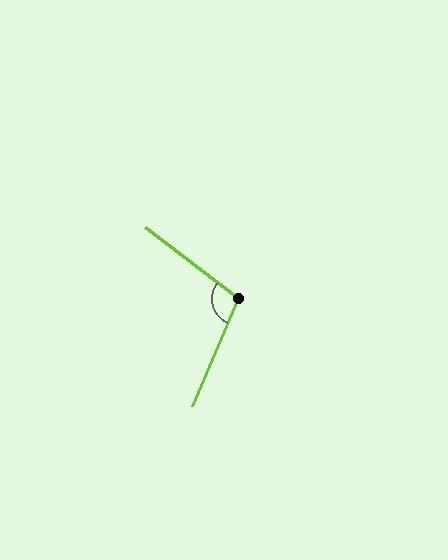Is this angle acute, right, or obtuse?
It is obtuse.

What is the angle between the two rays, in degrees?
Approximately 105 degrees.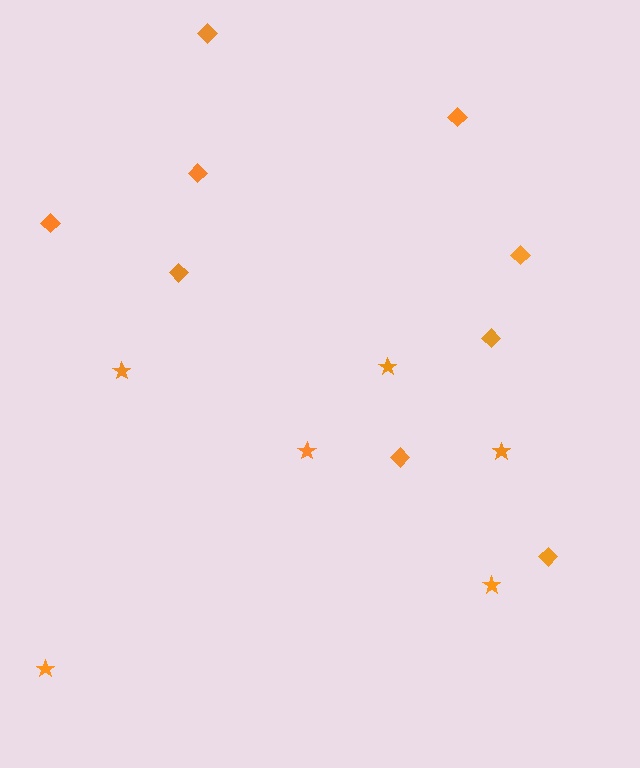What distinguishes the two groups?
There are 2 groups: one group of stars (6) and one group of diamonds (9).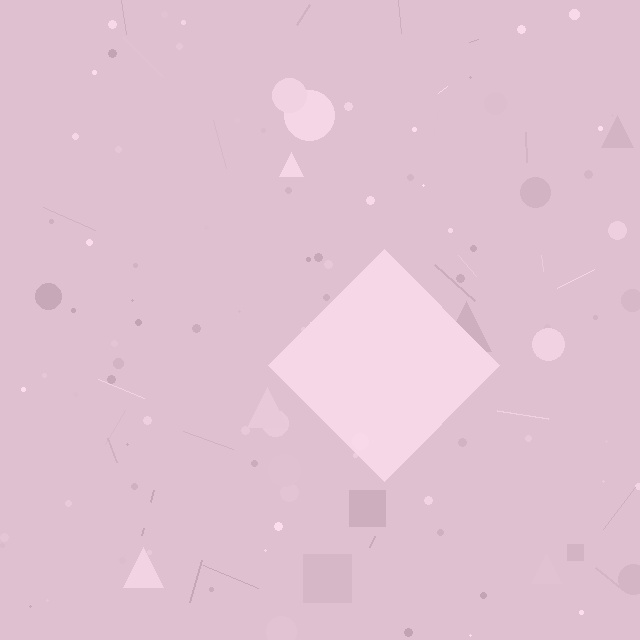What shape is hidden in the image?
A diamond is hidden in the image.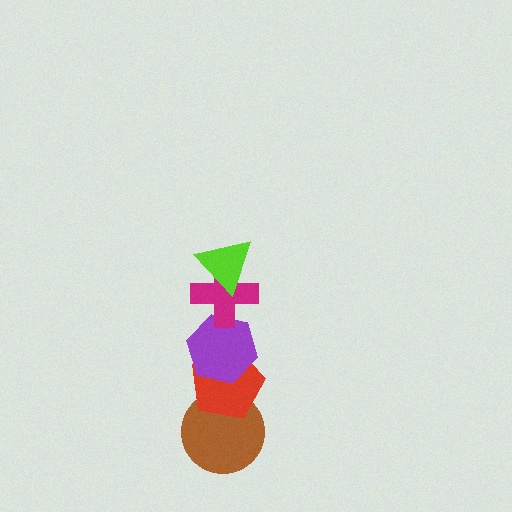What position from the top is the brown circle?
The brown circle is 5th from the top.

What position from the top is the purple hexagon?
The purple hexagon is 3rd from the top.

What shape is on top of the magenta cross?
The lime triangle is on top of the magenta cross.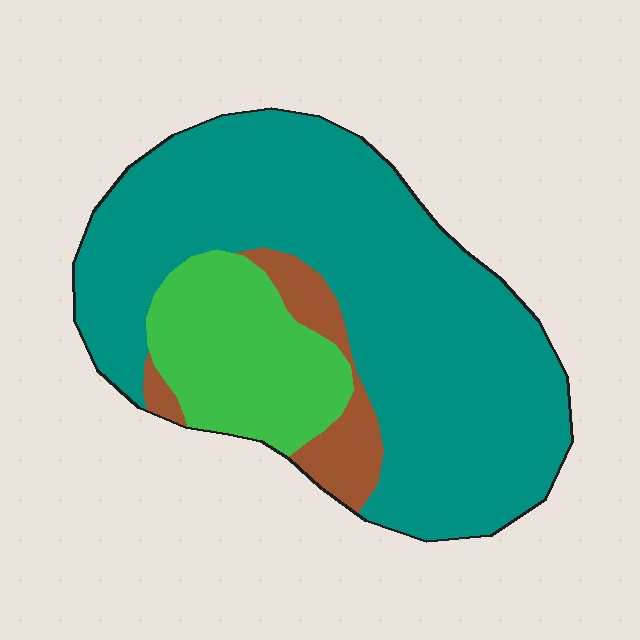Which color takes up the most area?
Teal, at roughly 70%.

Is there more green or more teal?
Teal.